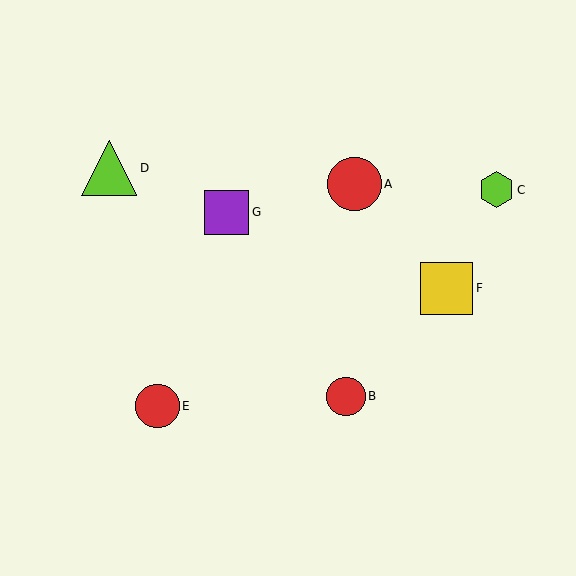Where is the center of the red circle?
The center of the red circle is at (157, 406).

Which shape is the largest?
The lime triangle (labeled D) is the largest.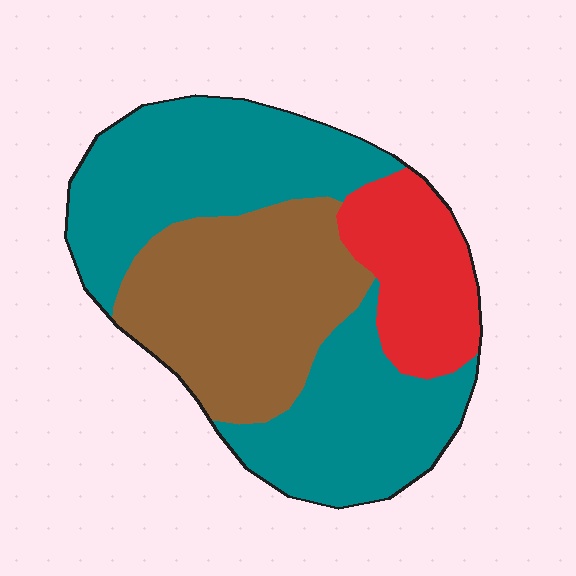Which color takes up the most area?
Teal, at roughly 50%.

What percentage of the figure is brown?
Brown covers about 30% of the figure.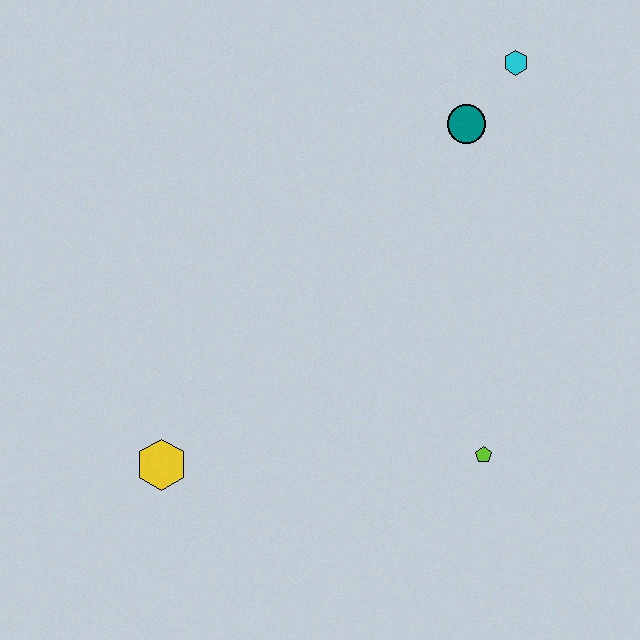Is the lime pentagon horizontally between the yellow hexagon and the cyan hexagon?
Yes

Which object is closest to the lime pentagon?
The yellow hexagon is closest to the lime pentagon.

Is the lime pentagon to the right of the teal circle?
Yes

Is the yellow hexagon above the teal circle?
No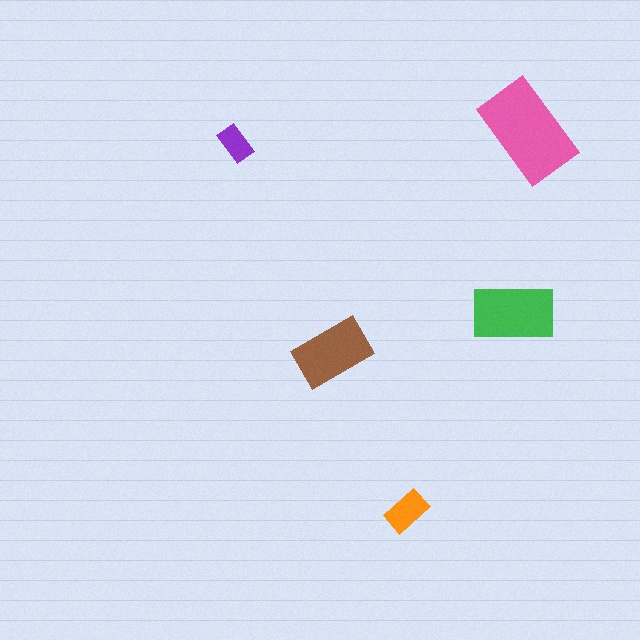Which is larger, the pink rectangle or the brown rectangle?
The pink one.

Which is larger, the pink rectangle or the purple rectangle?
The pink one.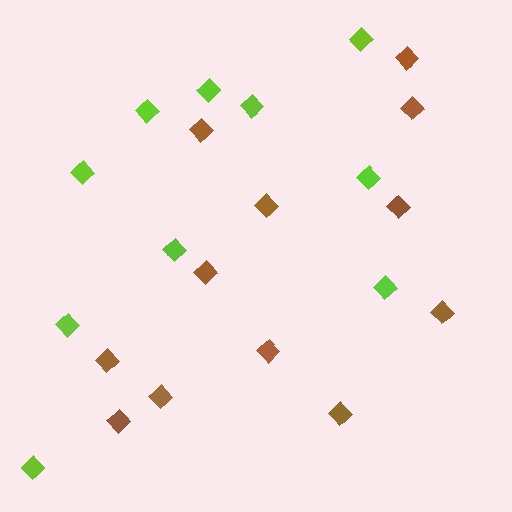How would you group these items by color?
There are 2 groups: one group of brown diamonds (12) and one group of lime diamonds (10).